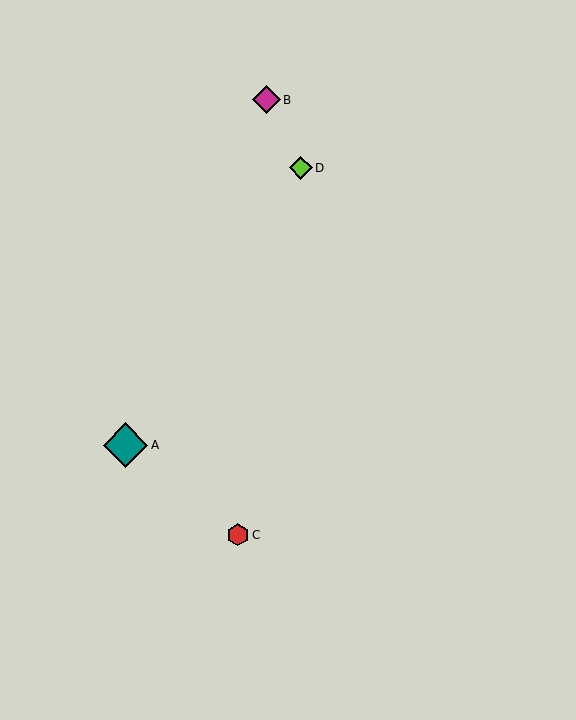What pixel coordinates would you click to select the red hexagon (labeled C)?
Click at (238, 535) to select the red hexagon C.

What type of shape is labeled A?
Shape A is a teal diamond.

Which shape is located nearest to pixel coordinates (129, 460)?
The teal diamond (labeled A) at (126, 445) is nearest to that location.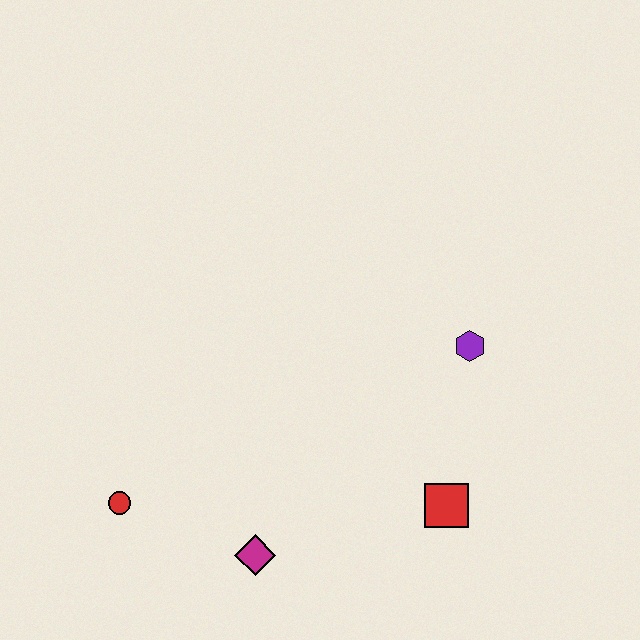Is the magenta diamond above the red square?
No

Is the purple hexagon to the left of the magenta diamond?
No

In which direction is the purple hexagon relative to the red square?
The purple hexagon is above the red square.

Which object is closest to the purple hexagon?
The red square is closest to the purple hexagon.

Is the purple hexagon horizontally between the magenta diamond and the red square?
No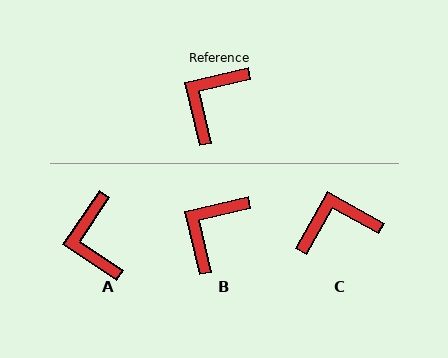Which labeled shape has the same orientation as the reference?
B.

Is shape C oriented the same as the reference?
No, it is off by about 43 degrees.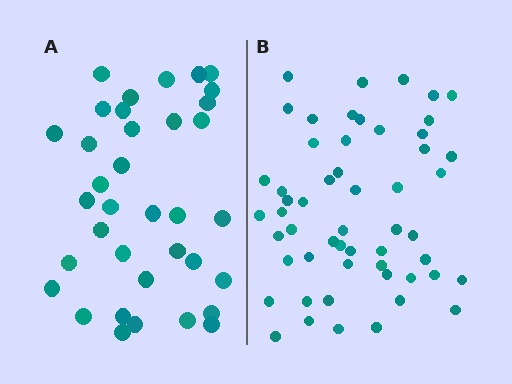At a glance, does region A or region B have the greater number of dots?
Region B (the right region) has more dots.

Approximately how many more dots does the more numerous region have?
Region B has approximately 20 more dots than region A.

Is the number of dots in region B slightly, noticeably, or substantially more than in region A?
Region B has substantially more. The ratio is roughly 1.5 to 1.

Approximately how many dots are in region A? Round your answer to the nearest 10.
About 40 dots. (The exact count is 36, which rounds to 40.)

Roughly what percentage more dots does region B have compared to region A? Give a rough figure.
About 50% more.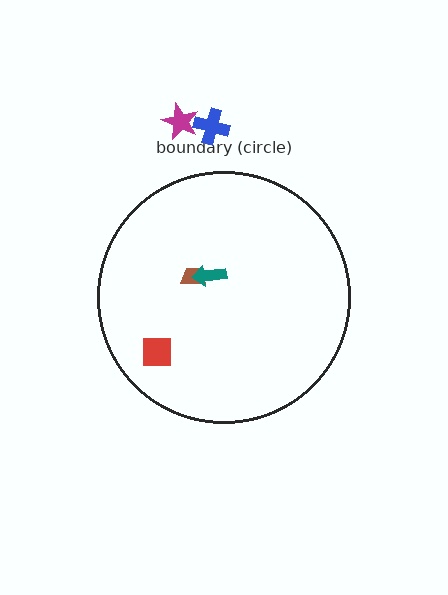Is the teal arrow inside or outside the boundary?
Inside.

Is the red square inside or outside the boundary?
Inside.